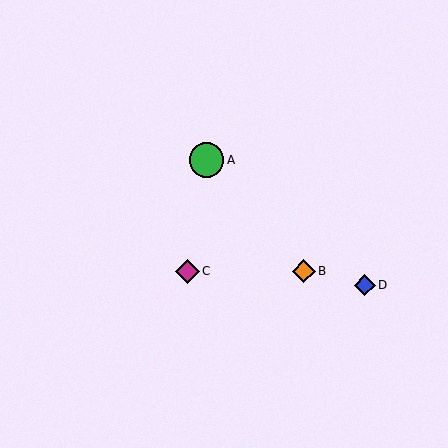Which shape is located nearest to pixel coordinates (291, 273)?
The orange diamond (labeled B) at (304, 271) is nearest to that location.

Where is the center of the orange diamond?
The center of the orange diamond is at (304, 271).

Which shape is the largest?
The green circle (labeled A) is the largest.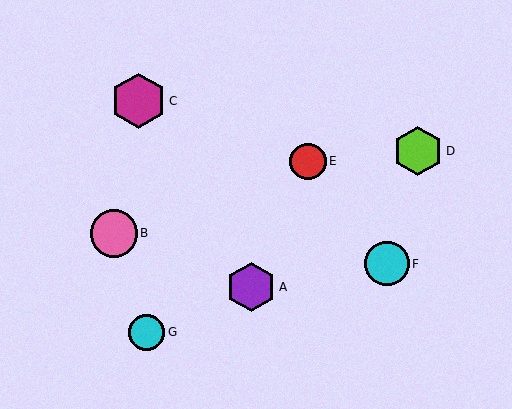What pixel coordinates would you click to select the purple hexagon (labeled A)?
Click at (251, 287) to select the purple hexagon A.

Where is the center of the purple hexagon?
The center of the purple hexagon is at (251, 287).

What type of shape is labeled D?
Shape D is a lime hexagon.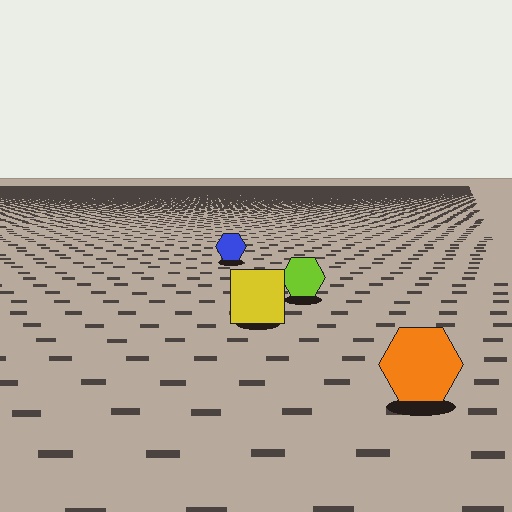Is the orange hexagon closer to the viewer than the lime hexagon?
Yes. The orange hexagon is closer — you can tell from the texture gradient: the ground texture is coarser near it.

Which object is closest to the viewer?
The orange hexagon is closest. The texture marks near it are larger and more spread out.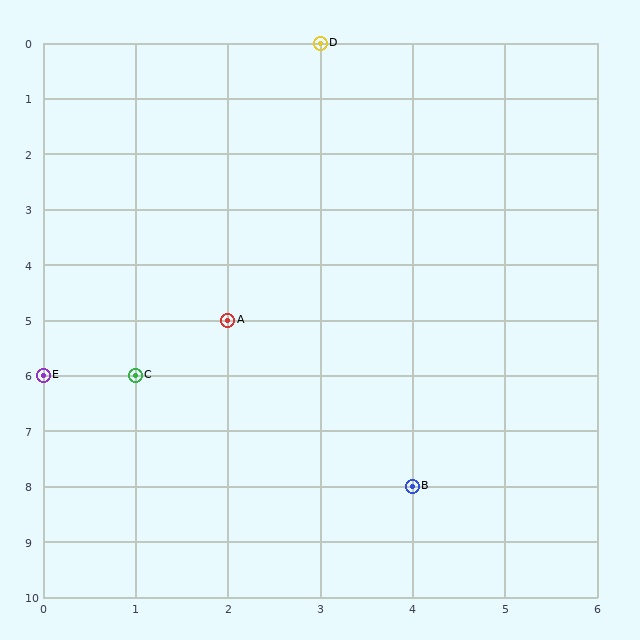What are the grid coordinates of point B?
Point B is at grid coordinates (4, 8).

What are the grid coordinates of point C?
Point C is at grid coordinates (1, 6).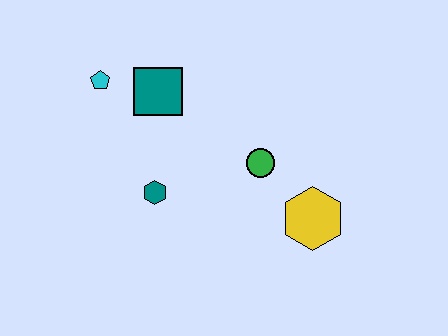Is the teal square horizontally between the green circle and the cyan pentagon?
Yes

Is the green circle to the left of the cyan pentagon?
No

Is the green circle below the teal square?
Yes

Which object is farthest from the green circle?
The cyan pentagon is farthest from the green circle.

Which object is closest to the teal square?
The cyan pentagon is closest to the teal square.